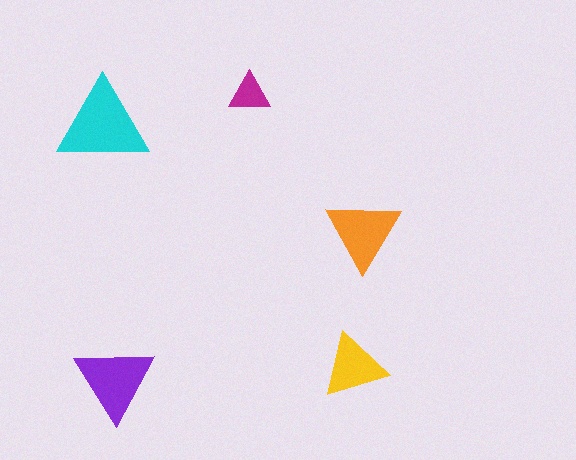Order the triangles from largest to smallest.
the cyan one, the purple one, the orange one, the yellow one, the magenta one.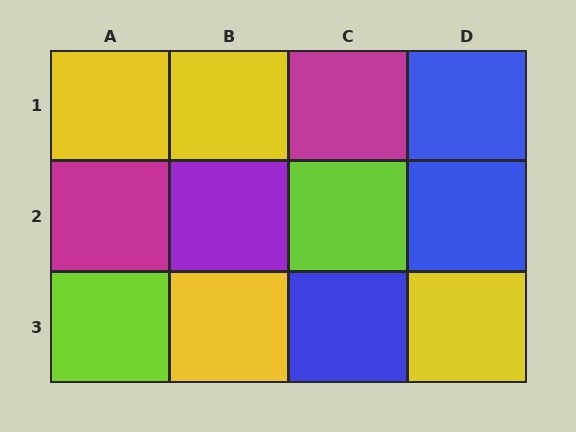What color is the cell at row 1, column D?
Blue.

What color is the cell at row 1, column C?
Magenta.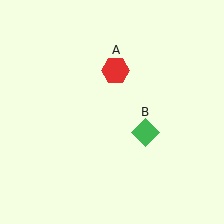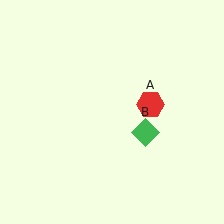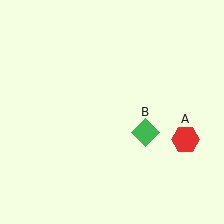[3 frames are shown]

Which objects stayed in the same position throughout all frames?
Green diamond (object B) remained stationary.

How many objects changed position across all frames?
1 object changed position: red hexagon (object A).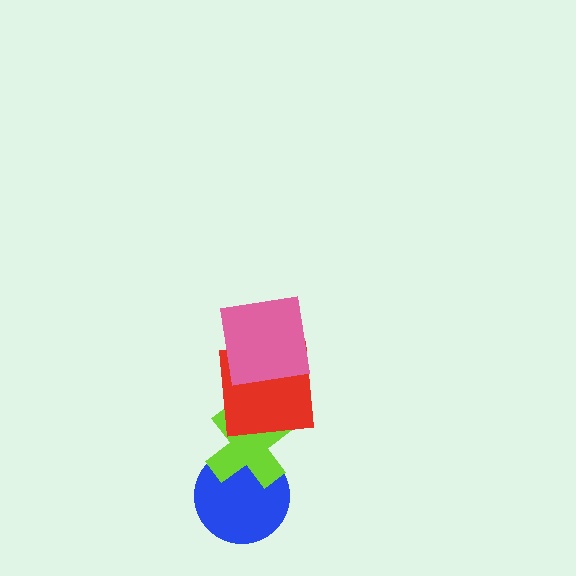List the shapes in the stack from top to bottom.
From top to bottom: the pink square, the red square, the lime cross, the blue circle.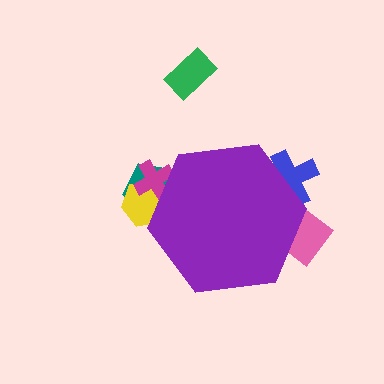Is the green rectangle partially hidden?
No, the green rectangle is fully visible.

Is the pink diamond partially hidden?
Yes, the pink diamond is partially hidden behind the purple hexagon.